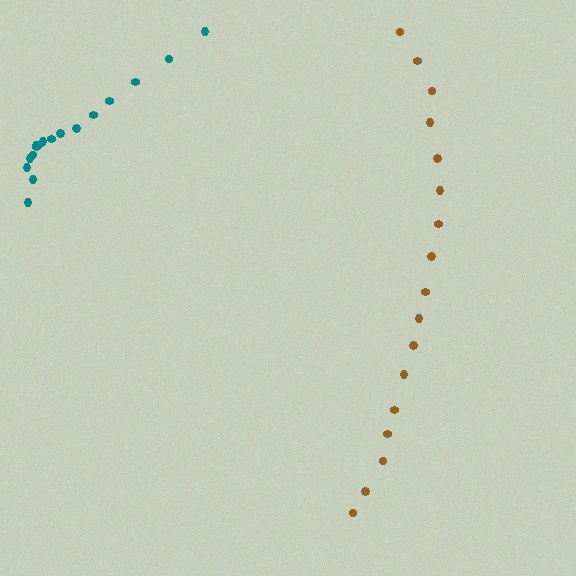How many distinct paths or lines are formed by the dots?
There are 2 distinct paths.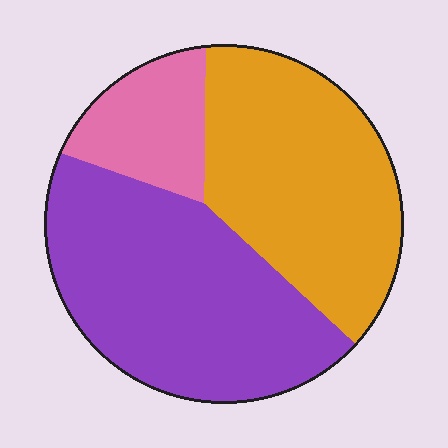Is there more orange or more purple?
Purple.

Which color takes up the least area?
Pink, at roughly 15%.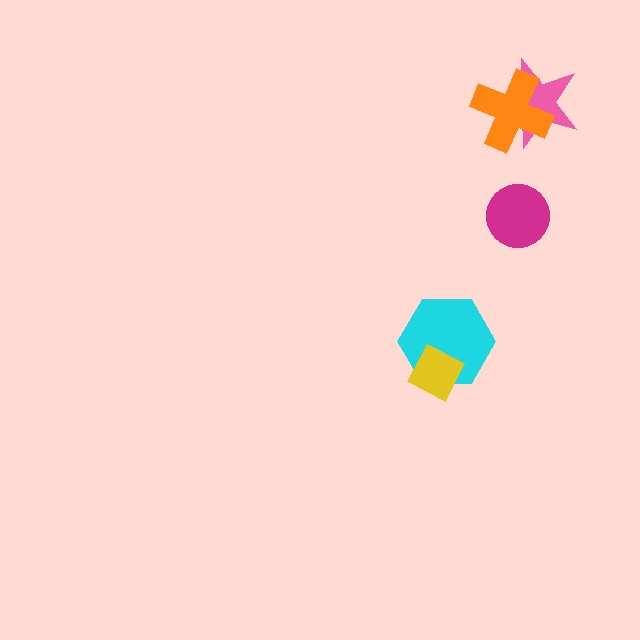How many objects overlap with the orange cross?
1 object overlaps with the orange cross.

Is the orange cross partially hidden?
No, no other shape covers it.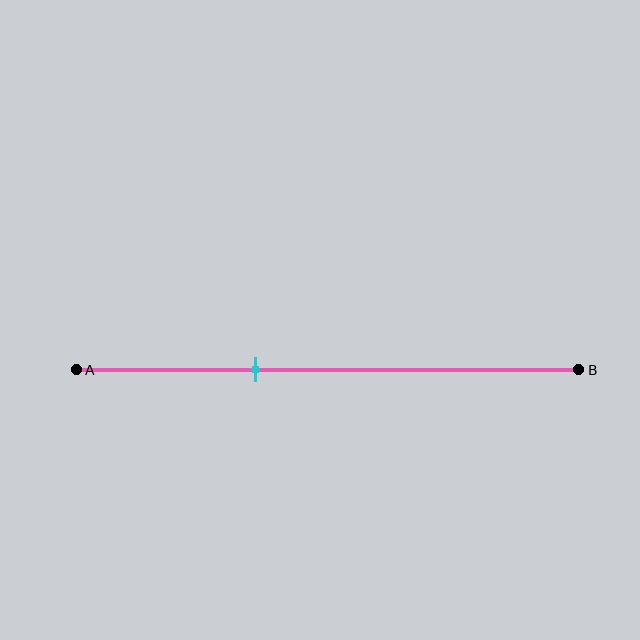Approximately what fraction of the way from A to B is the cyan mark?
The cyan mark is approximately 35% of the way from A to B.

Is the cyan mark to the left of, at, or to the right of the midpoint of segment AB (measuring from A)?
The cyan mark is to the left of the midpoint of segment AB.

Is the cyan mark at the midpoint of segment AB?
No, the mark is at about 35% from A, not at the 50% midpoint.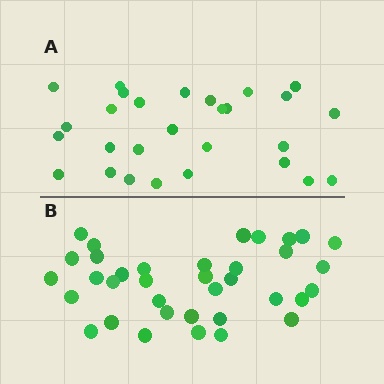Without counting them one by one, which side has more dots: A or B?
Region B (the bottom region) has more dots.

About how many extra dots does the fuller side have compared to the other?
Region B has roughly 8 or so more dots than region A.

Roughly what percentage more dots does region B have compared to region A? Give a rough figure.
About 30% more.